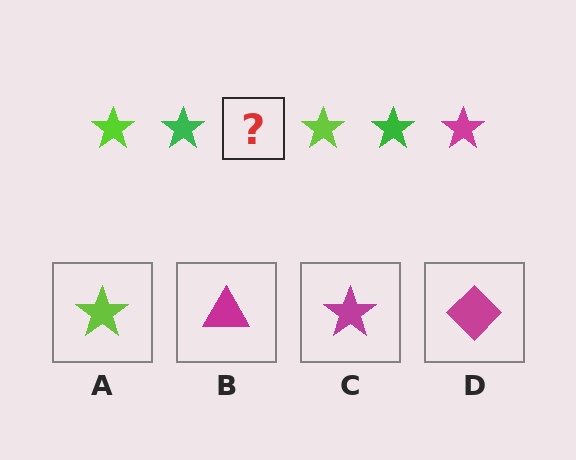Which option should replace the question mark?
Option C.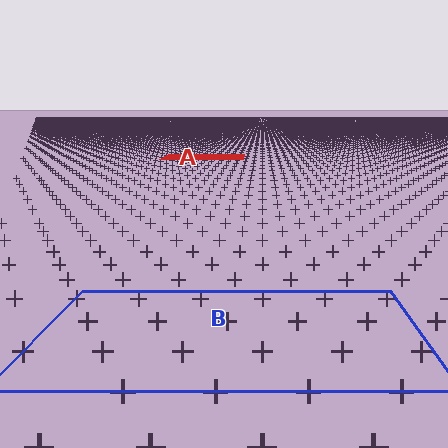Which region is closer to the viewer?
Region B is closer. The texture elements there are larger and more spread out.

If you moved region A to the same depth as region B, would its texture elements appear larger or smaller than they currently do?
They would appear larger. At a closer depth, the same texture elements are projected at a bigger on-screen size.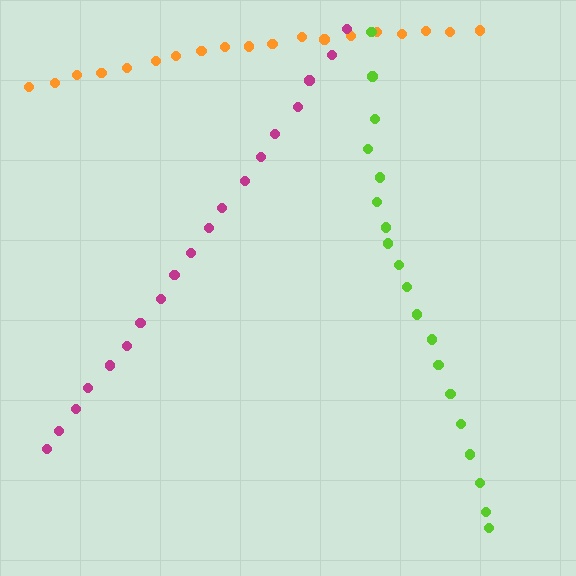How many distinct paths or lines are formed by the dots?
There are 3 distinct paths.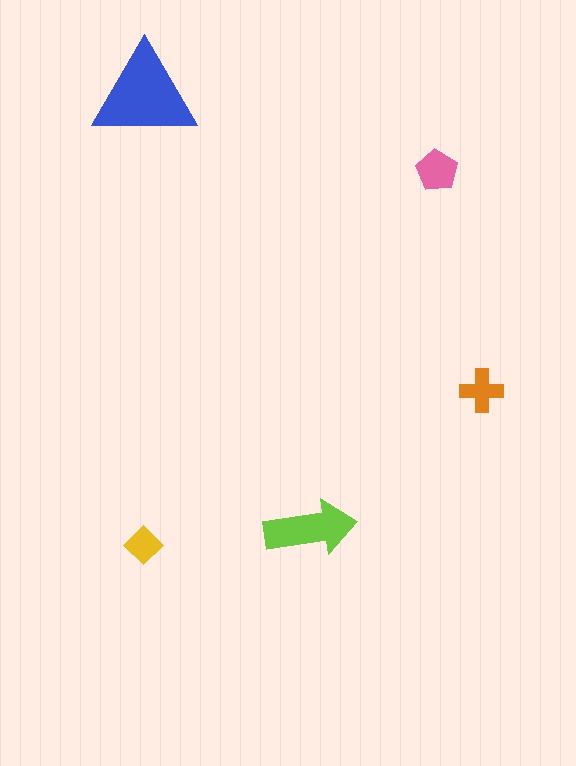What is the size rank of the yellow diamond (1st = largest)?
5th.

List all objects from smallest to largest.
The yellow diamond, the orange cross, the pink pentagon, the lime arrow, the blue triangle.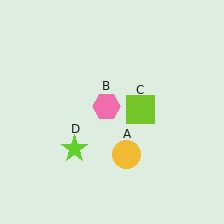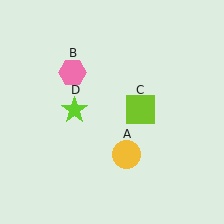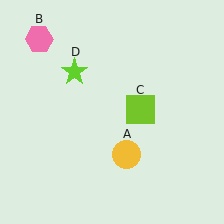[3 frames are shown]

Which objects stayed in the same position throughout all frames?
Yellow circle (object A) and lime square (object C) remained stationary.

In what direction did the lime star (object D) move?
The lime star (object D) moved up.